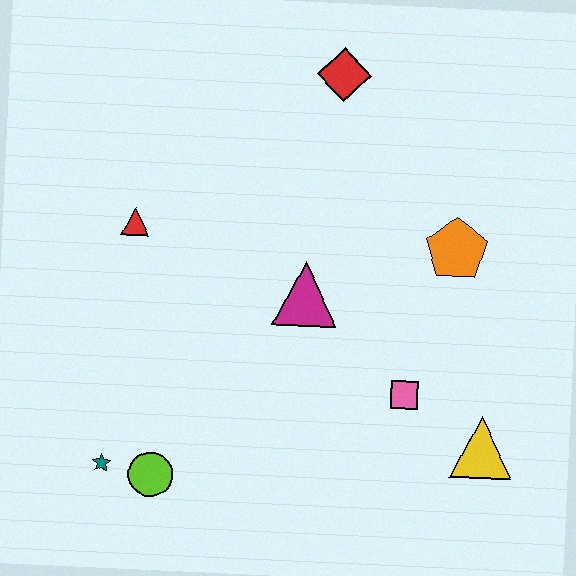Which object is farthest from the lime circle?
The red diamond is farthest from the lime circle.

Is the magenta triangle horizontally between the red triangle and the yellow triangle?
Yes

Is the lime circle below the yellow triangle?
Yes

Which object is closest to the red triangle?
The magenta triangle is closest to the red triangle.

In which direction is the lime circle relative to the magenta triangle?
The lime circle is below the magenta triangle.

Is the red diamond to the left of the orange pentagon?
Yes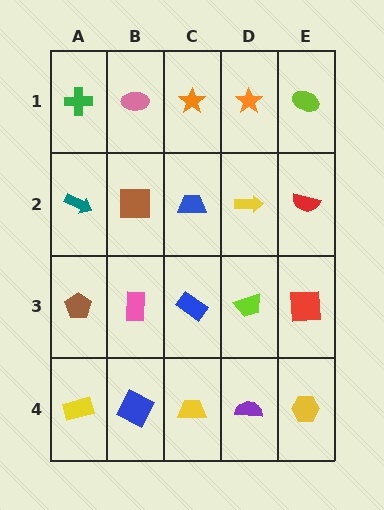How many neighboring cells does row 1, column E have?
2.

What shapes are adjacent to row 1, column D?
A yellow arrow (row 2, column D), an orange star (row 1, column C), a lime ellipse (row 1, column E).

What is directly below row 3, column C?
A yellow trapezoid.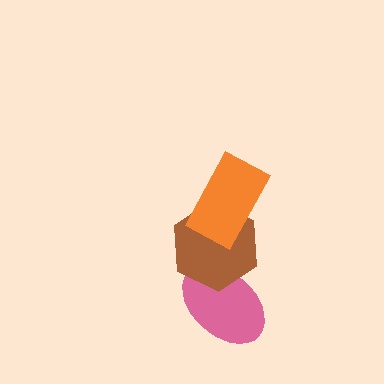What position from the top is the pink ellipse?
The pink ellipse is 3rd from the top.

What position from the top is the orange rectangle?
The orange rectangle is 1st from the top.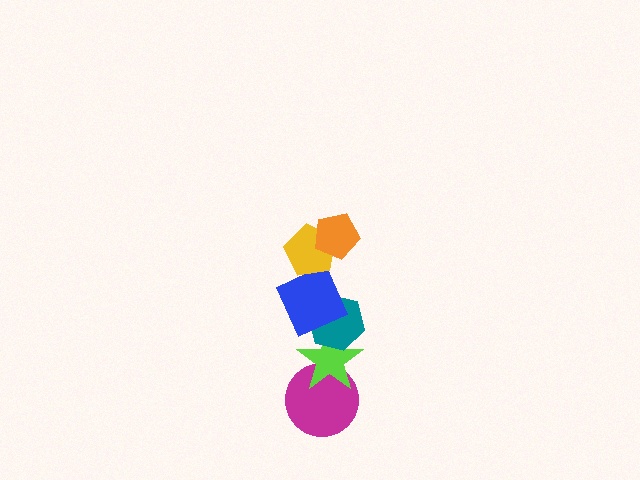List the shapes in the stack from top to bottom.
From top to bottom: the orange pentagon, the yellow pentagon, the blue square, the teal hexagon, the lime star, the magenta circle.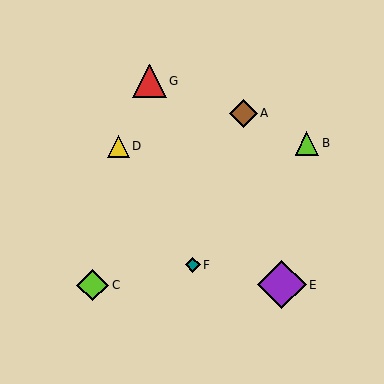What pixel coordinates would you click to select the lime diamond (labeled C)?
Click at (93, 285) to select the lime diamond C.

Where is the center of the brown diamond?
The center of the brown diamond is at (243, 113).